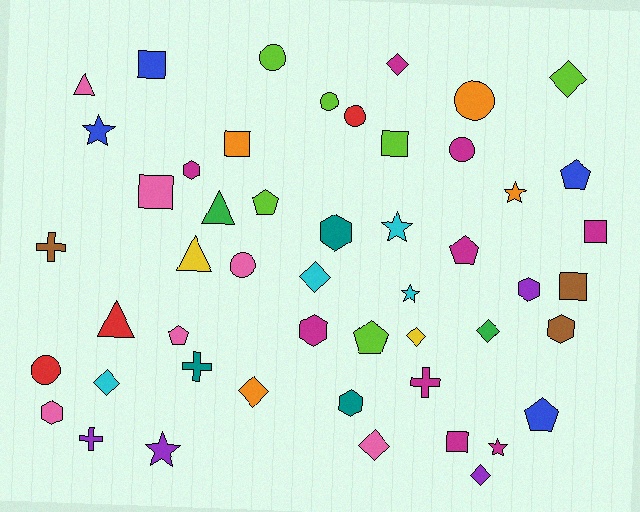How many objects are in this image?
There are 50 objects.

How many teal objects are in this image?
There are 3 teal objects.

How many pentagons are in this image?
There are 6 pentagons.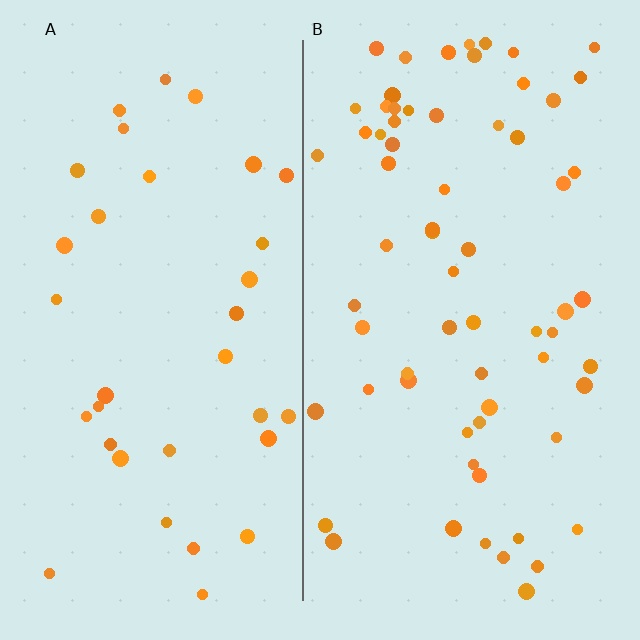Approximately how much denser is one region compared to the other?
Approximately 1.9× — region B over region A.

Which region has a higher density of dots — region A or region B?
B (the right).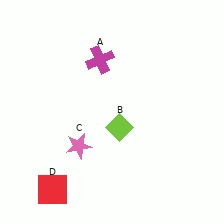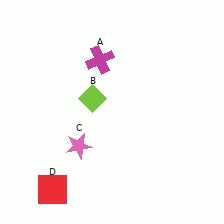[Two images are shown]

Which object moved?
The lime diamond (B) moved up.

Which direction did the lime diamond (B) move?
The lime diamond (B) moved up.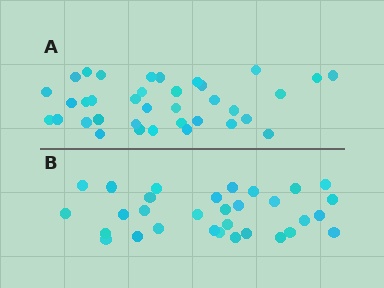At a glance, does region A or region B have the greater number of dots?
Region A (the top region) has more dots.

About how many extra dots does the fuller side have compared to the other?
Region A has about 5 more dots than region B.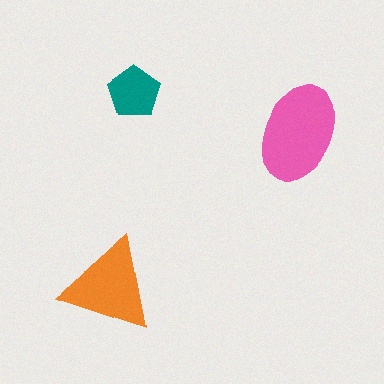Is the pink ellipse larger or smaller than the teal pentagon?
Larger.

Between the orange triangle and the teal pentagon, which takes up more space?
The orange triangle.